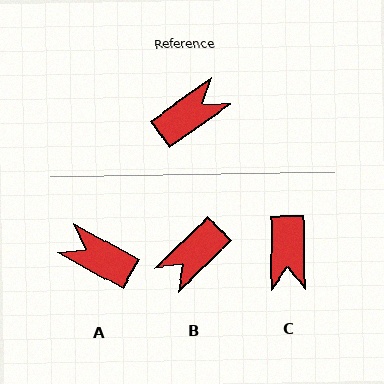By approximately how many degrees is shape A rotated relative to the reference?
Approximately 116 degrees counter-clockwise.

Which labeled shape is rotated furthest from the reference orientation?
B, about 172 degrees away.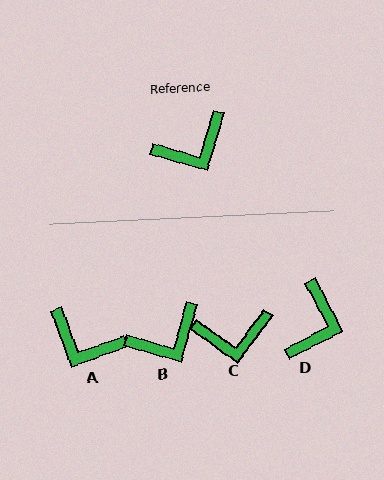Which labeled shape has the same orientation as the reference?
B.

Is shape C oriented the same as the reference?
No, it is off by about 20 degrees.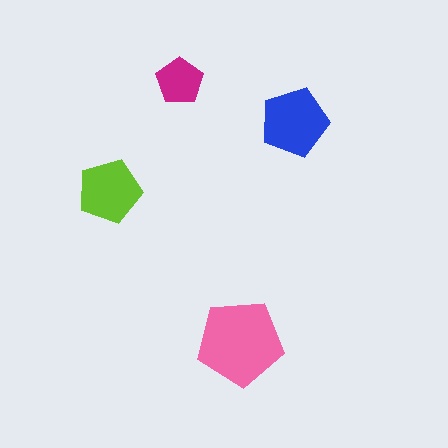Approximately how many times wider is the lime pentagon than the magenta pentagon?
About 1.5 times wider.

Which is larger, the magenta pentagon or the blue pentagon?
The blue one.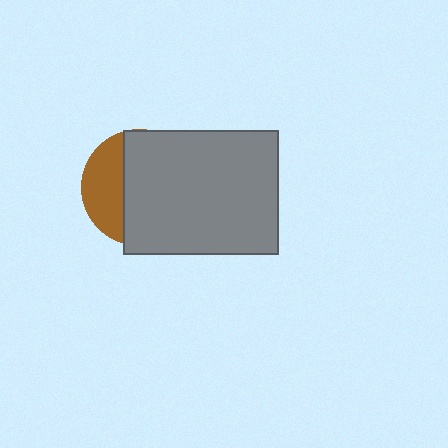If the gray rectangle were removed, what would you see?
You would see the complete brown circle.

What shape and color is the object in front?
The object in front is a gray rectangle.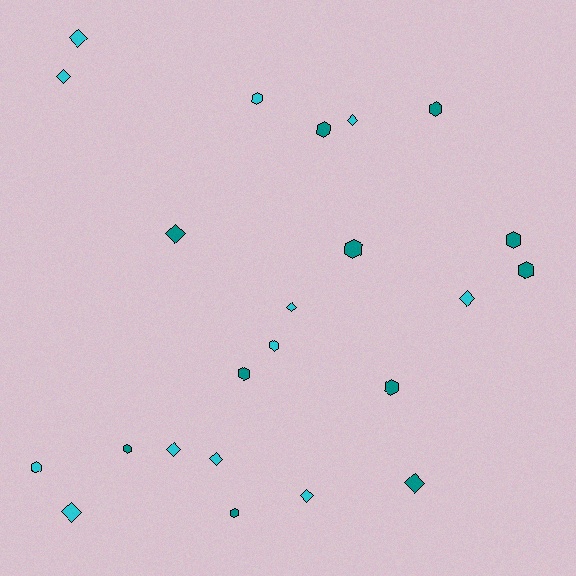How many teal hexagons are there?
There are 9 teal hexagons.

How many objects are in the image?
There are 23 objects.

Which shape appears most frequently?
Hexagon, with 12 objects.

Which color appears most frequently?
Cyan, with 12 objects.